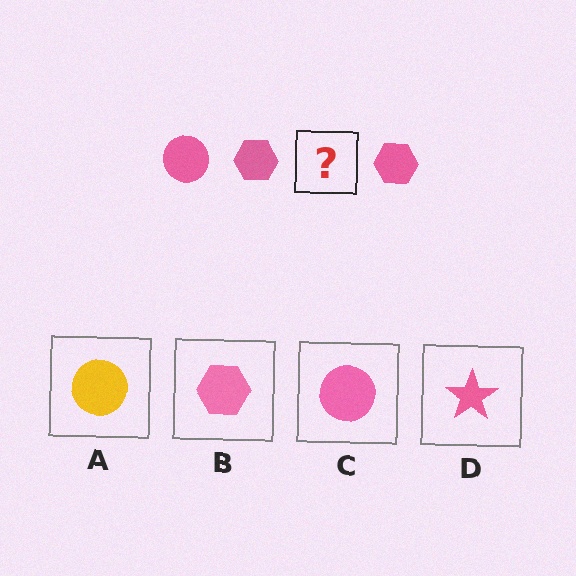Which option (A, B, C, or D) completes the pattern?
C.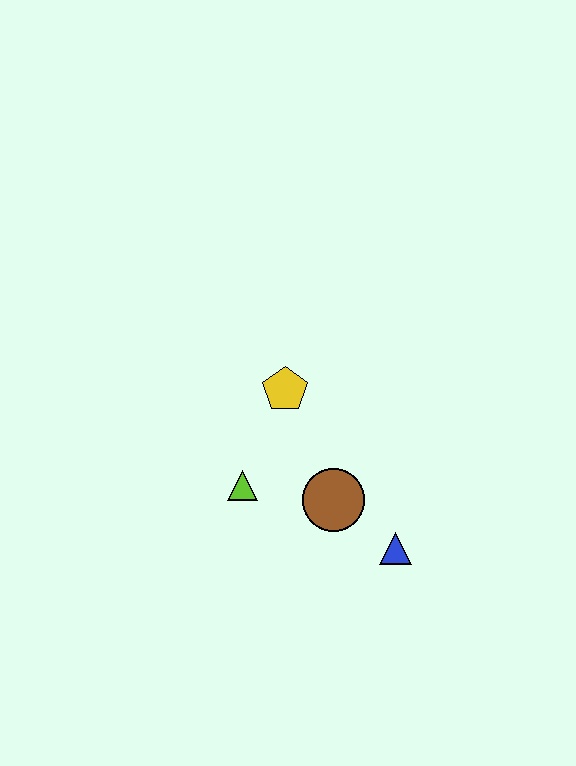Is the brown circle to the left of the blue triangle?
Yes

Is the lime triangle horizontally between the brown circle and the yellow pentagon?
No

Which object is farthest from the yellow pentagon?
The blue triangle is farthest from the yellow pentagon.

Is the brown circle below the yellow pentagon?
Yes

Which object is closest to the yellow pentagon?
The lime triangle is closest to the yellow pentagon.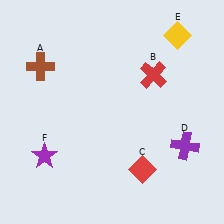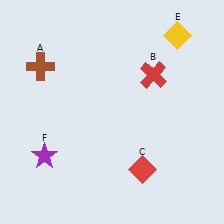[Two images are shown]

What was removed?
The purple cross (D) was removed in Image 2.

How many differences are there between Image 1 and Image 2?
There is 1 difference between the two images.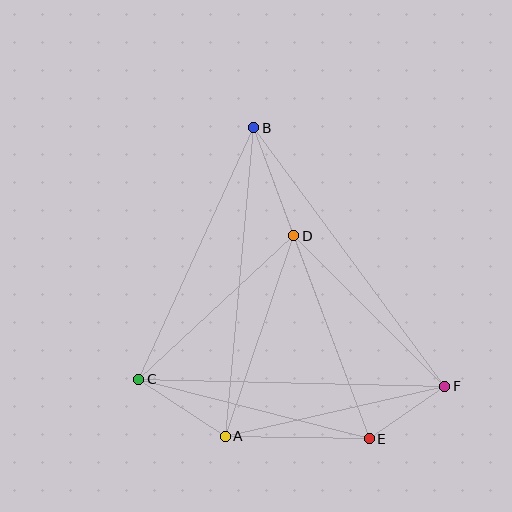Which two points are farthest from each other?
Points B and E are farthest from each other.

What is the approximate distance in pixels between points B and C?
The distance between B and C is approximately 276 pixels.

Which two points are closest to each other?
Points E and F are closest to each other.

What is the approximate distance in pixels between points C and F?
The distance between C and F is approximately 306 pixels.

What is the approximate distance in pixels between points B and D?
The distance between B and D is approximately 115 pixels.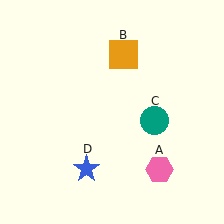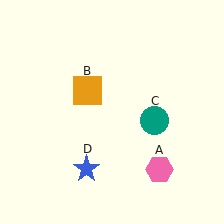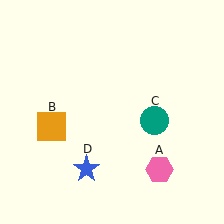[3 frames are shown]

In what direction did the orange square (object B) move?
The orange square (object B) moved down and to the left.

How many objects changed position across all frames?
1 object changed position: orange square (object B).